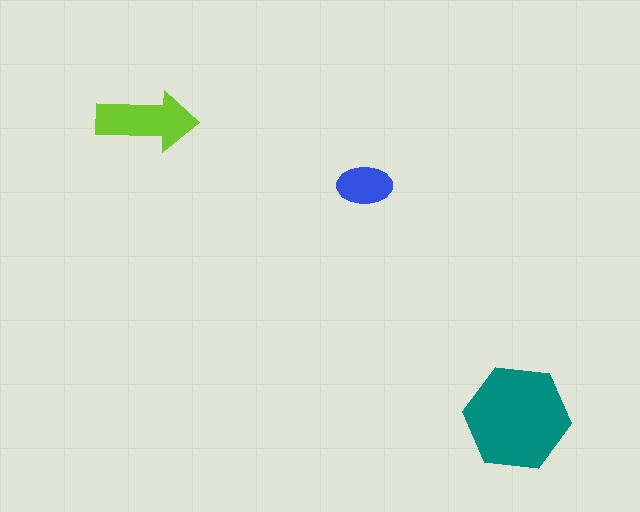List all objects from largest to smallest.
The teal hexagon, the lime arrow, the blue ellipse.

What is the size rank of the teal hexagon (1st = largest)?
1st.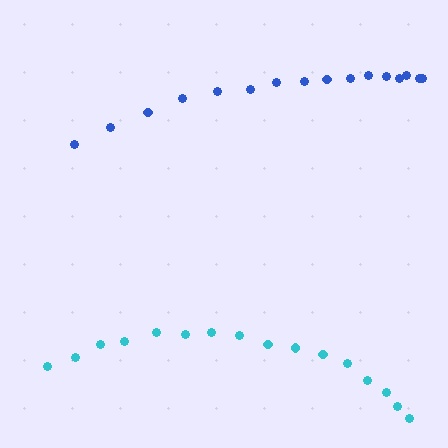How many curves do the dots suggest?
There are 2 distinct paths.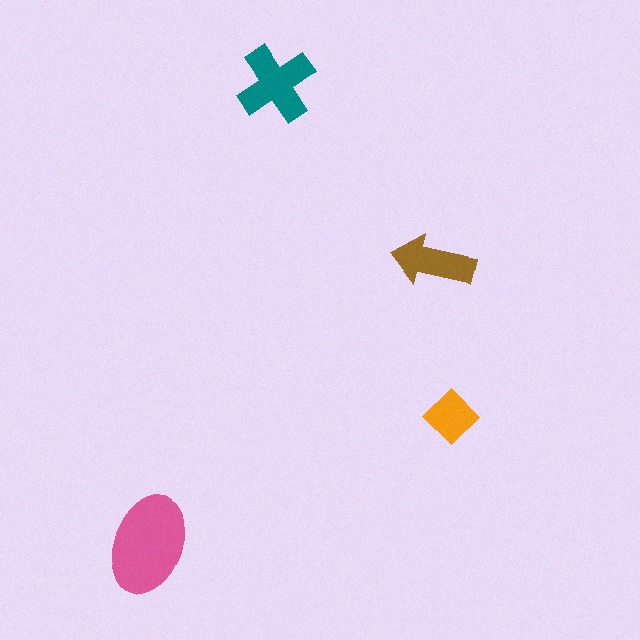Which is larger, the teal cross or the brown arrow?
The teal cross.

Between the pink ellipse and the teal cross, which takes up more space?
The pink ellipse.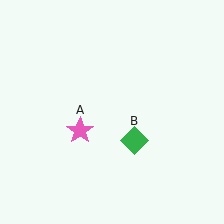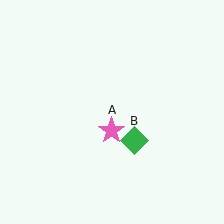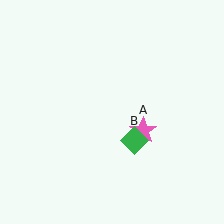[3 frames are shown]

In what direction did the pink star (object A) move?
The pink star (object A) moved right.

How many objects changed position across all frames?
1 object changed position: pink star (object A).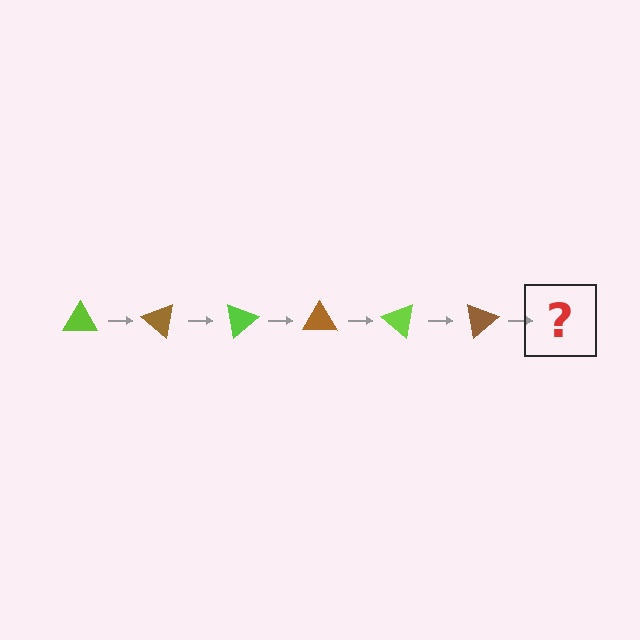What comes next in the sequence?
The next element should be a lime triangle, rotated 240 degrees from the start.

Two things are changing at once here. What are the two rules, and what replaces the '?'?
The two rules are that it rotates 40 degrees each step and the color cycles through lime and brown. The '?' should be a lime triangle, rotated 240 degrees from the start.